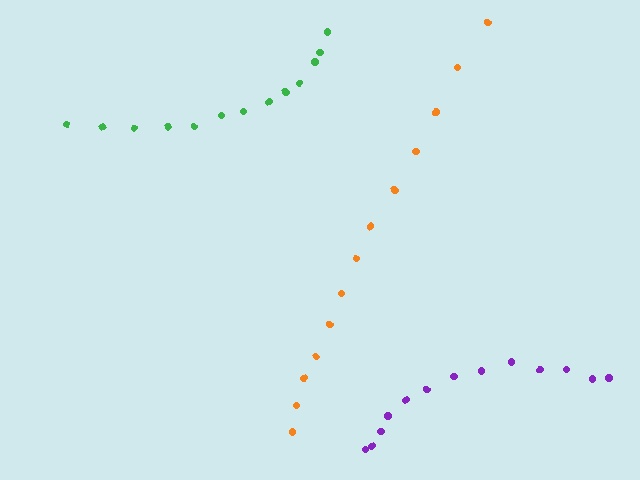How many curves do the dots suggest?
There are 3 distinct paths.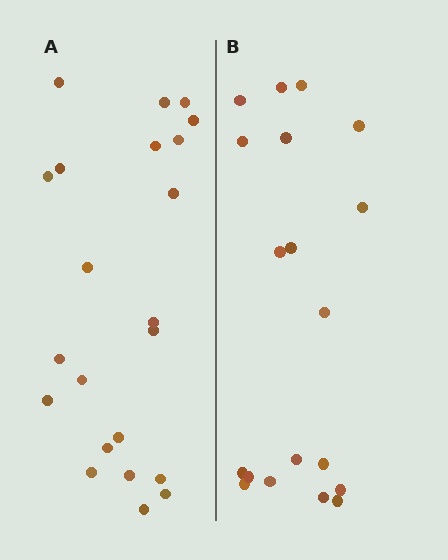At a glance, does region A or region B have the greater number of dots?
Region A (the left region) has more dots.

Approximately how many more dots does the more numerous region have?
Region A has just a few more — roughly 2 or 3 more dots than region B.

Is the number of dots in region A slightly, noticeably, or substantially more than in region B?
Region A has only slightly more — the two regions are fairly close. The ratio is roughly 1.2 to 1.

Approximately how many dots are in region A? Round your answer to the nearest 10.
About 20 dots. (The exact count is 22, which rounds to 20.)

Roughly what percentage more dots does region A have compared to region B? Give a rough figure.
About 15% more.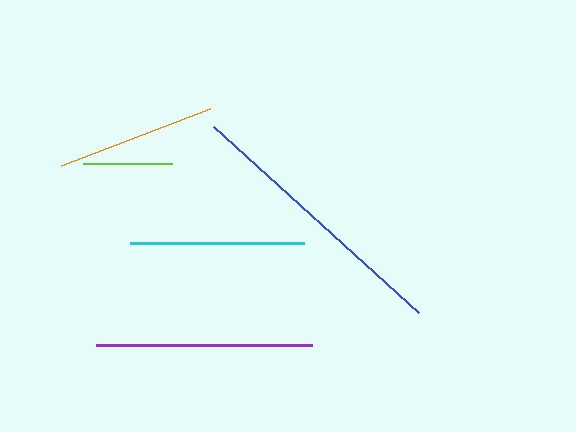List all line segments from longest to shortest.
From longest to shortest: blue, purple, cyan, orange, lime.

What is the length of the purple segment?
The purple segment is approximately 217 pixels long.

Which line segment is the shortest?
The lime line is the shortest at approximately 89 pixels.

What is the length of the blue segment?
The blue segment is approximately 277 pixels long.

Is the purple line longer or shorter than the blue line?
The blue line is longer than the purple line.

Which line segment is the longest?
The blue line is the longest at approximately 277 pixels.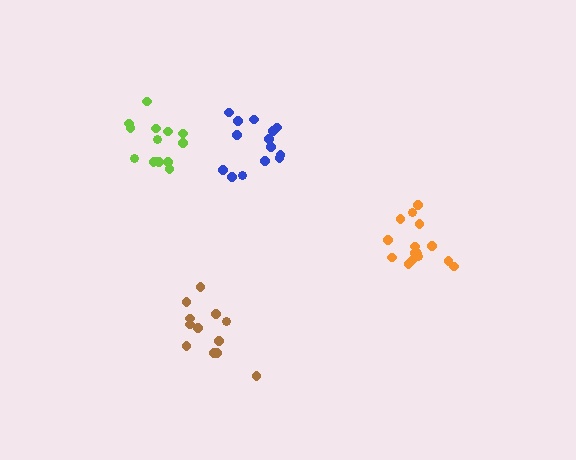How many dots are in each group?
Group 1: 16 dots, Group 2: 14 dots, Group 3: 15 dots, Group 4: 12 dots (57 total).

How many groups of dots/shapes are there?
There are 4 groups.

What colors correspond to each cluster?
The clusters are colored: orange, lime, blue, brown.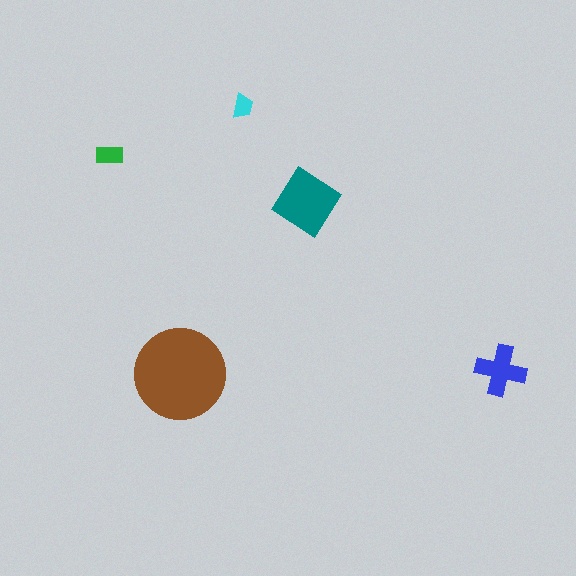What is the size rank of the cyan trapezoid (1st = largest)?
5th.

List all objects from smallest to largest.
The cyan trapezoid, the green rectangle, the blue cross, the teal diamond, the brown circle.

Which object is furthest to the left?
The green rectangle is leftmost.